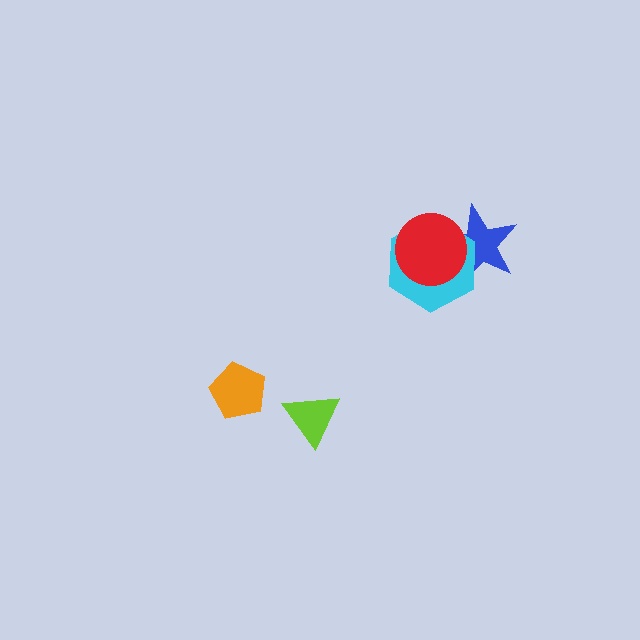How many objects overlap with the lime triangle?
0 objects overlap with the lime triangle.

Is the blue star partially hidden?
Yes, it is partially covered by another shape.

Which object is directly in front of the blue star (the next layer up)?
The cyan hexagon is directly in front of the blue star.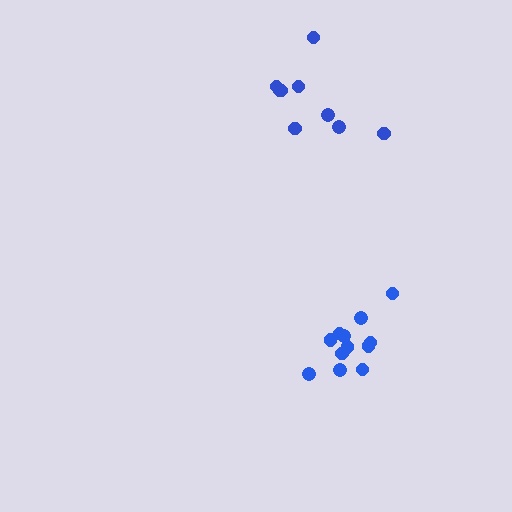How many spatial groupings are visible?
There are 2 spatial groupings.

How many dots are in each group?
Group 1: 9 dots, Group 2: 12 dots (21 total).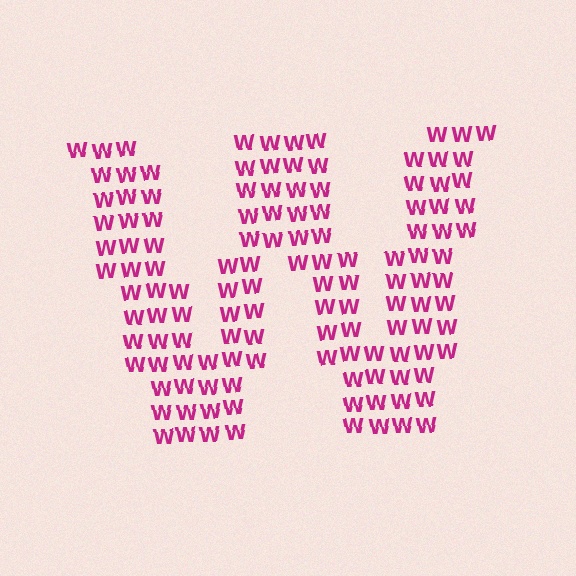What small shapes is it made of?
It is made of small letter W's.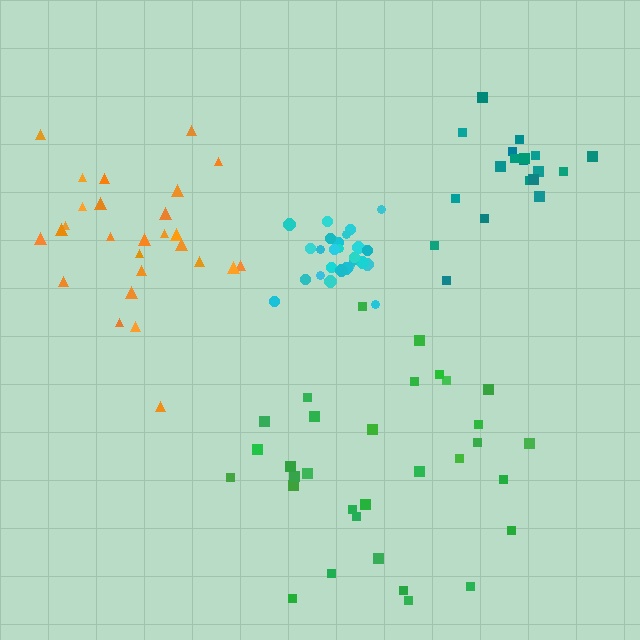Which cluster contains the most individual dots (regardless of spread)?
Green (32).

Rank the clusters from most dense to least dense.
cyan, teal, green, orange.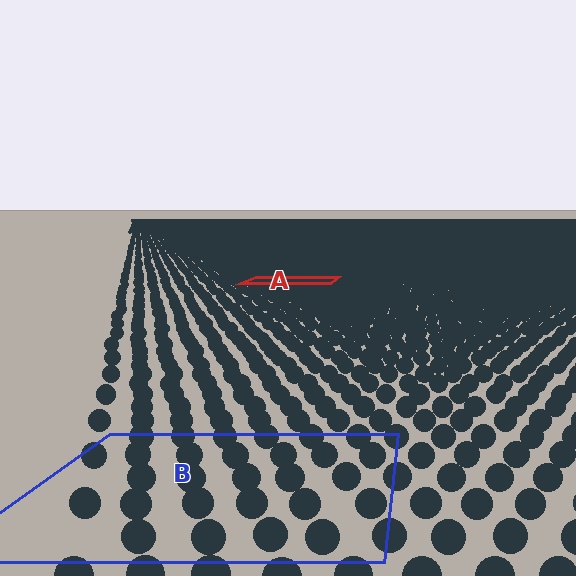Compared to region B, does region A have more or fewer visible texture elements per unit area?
Region A has more texture elements per unit area — they are packed more densely because it is farther away.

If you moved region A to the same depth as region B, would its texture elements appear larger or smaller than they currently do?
They would appear larger. At a closer depth, the same texture elements are projected at a bigger on-screen size.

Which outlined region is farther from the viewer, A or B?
Region A is farther from the viewer — the texture elements inside it appear smaller and more densely packed.